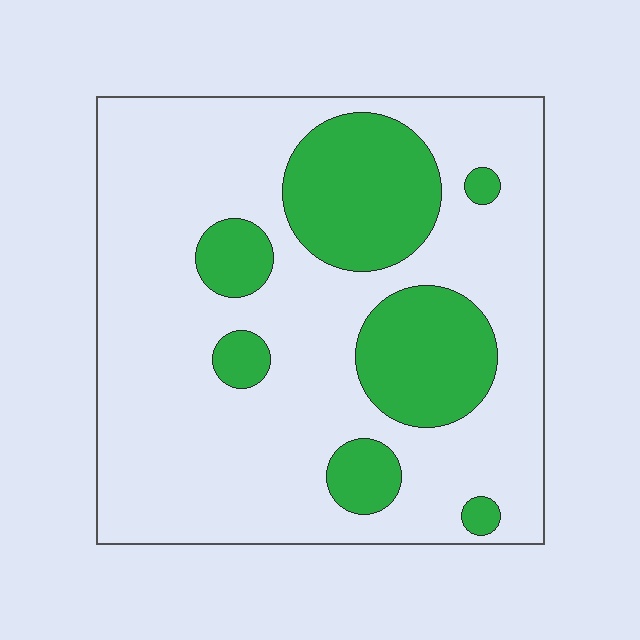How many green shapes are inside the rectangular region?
7.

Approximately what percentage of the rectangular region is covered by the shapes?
Approximately 25%.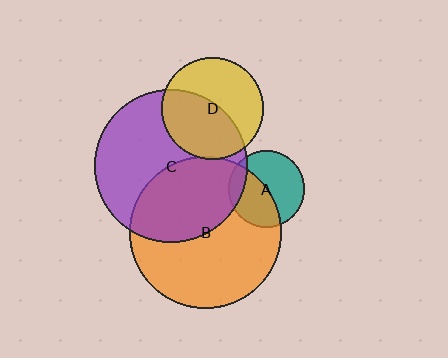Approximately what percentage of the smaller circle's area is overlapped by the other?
Approximately 15%.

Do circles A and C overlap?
Yes.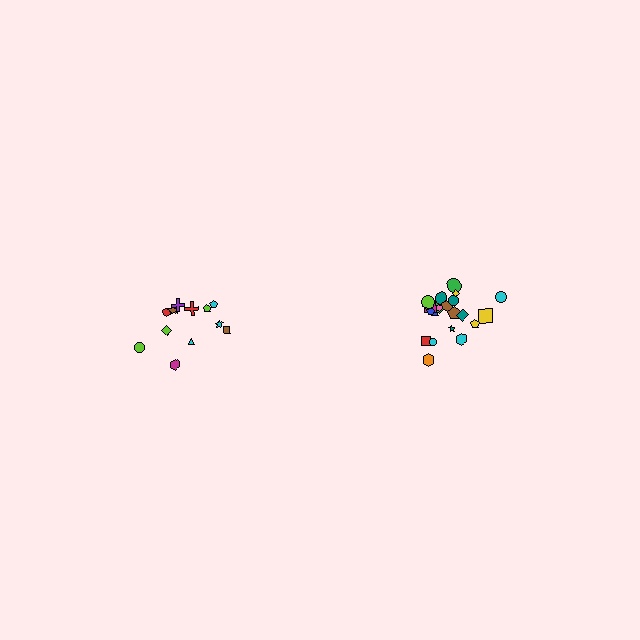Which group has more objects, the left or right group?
The right group.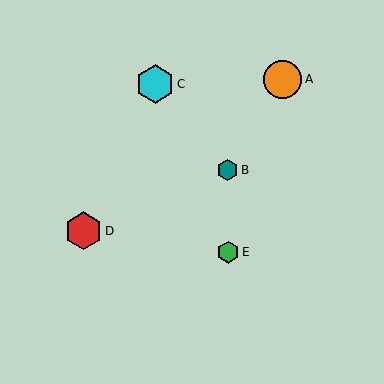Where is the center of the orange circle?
The center of the orange circle is at (283, 79).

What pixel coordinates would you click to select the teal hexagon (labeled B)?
Click at (228, 170) to select the teal hexagon B.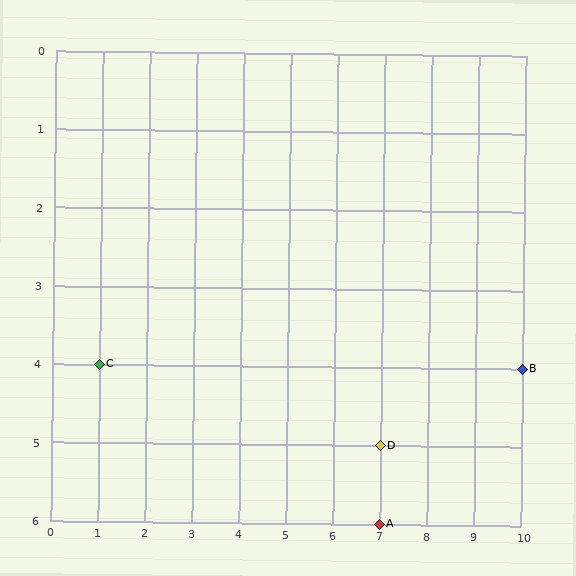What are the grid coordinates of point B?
Point B is at grid coordinates (10, 4).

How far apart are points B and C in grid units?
Points B and C are 9 columns apart.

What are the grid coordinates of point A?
Point A is at grid coordinates (7, 6).